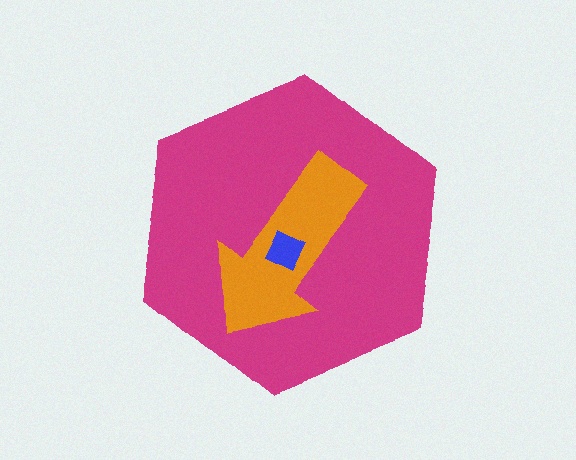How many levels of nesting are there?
3.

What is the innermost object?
The blue square.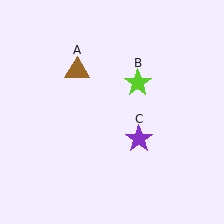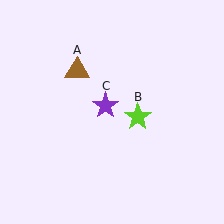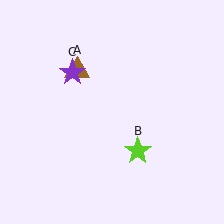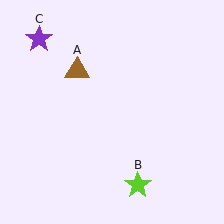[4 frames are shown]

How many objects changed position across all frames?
2 objects changed position: lime star (object B), purple star (object C).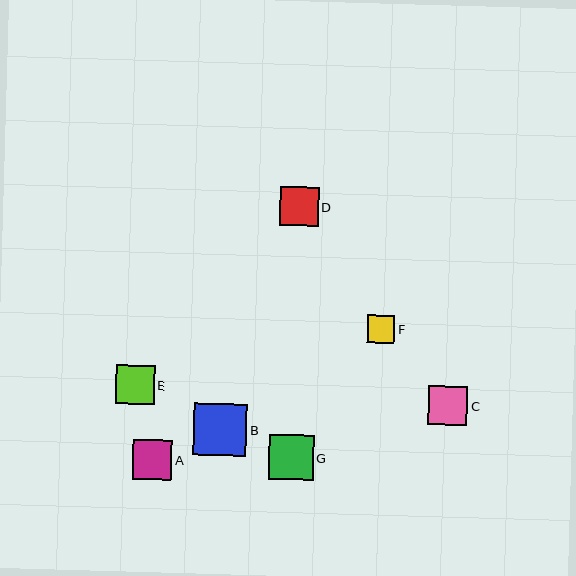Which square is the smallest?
Square F is the smallest with a size of approximately 27 pixels.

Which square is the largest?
Square B is the largest with a size of approximately 53 pixels.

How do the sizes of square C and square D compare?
Square C and square D are approximately the same size.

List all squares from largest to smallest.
From largest to smallest: B, G, C, D, A, E, F.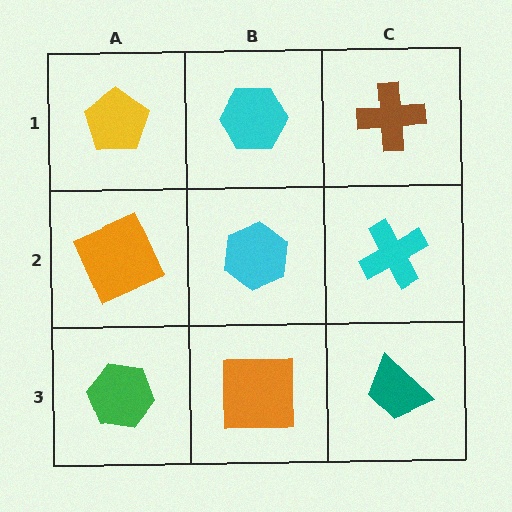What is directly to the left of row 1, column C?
A cyan hexagon.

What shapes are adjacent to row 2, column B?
A cyan hexagon (row 1, column B), an orange square (row 3, column B), an orange square (row 2, column A), a cyan cross (row 2, column C).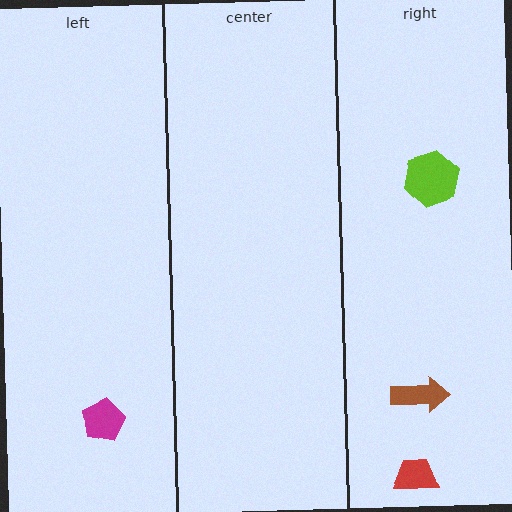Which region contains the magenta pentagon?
The left region.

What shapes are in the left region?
The magenta pentagon.